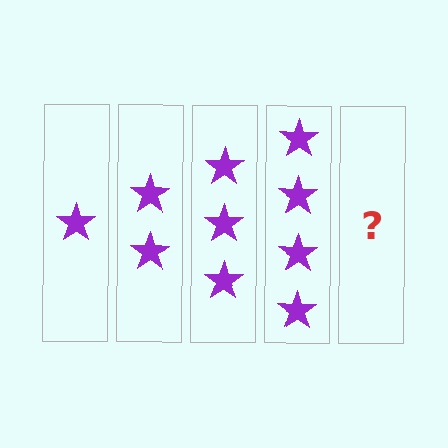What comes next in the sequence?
The next element should be 5 stars.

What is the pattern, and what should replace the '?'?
The pattern is that each step adds one more star. The '?' should be 5 stars.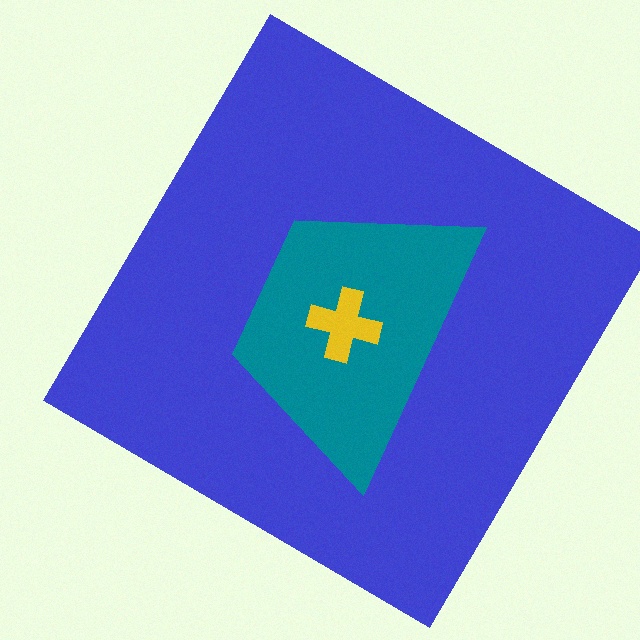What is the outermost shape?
The blue diamond.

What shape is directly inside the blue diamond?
The teal trapezoid.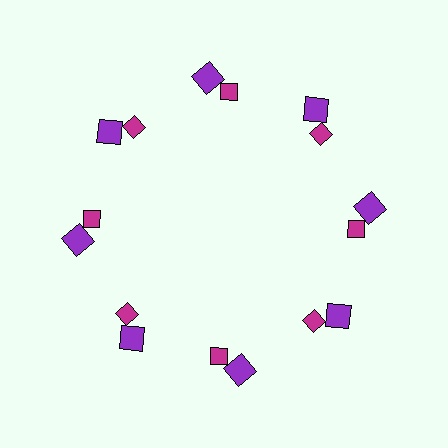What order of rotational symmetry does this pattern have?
This pattern has 8-fold rotational symmetry.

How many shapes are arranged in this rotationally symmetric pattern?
There are 16 shapes, arranged in 8 groups of 2.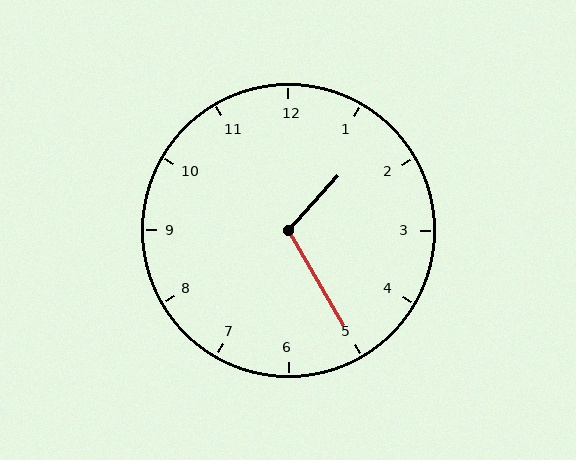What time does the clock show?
1:25.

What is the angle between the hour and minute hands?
Approximately 108 degrees.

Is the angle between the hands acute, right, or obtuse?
It is obtuse.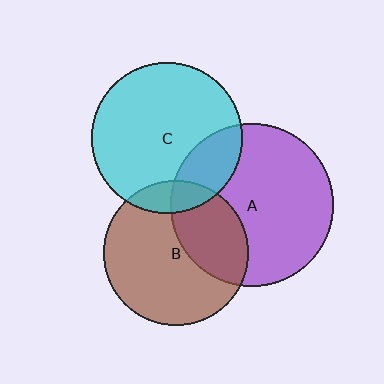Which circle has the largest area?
Circle A (purple).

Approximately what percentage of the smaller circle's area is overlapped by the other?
Approximately 35%.